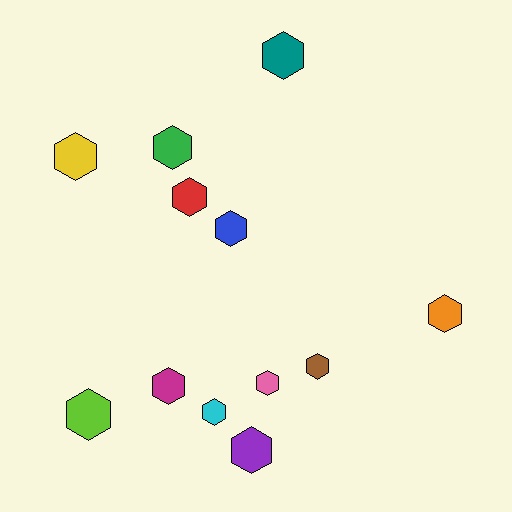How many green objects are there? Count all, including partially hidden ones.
There is 1 green object.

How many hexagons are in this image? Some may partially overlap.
There are 12 hexagons.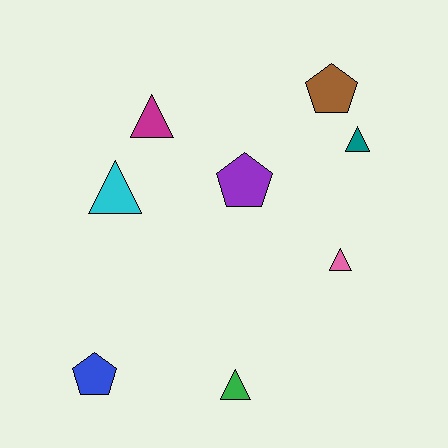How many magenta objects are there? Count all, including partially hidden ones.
There is 1 magenta object.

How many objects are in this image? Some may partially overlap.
There are 8 objects.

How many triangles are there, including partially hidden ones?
There are 5 triangles.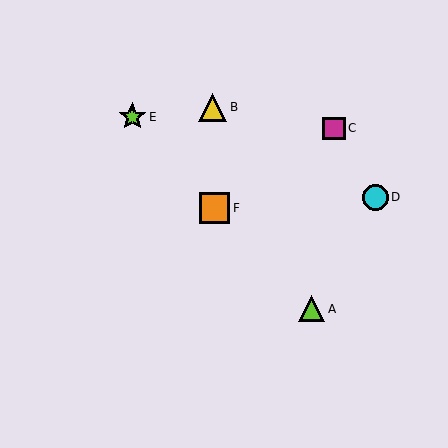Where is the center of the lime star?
The center of the lime star is at (132, 117).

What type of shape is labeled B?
Shape B is a yellow triangle.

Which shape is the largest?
The orange square (labeled F) is the largest.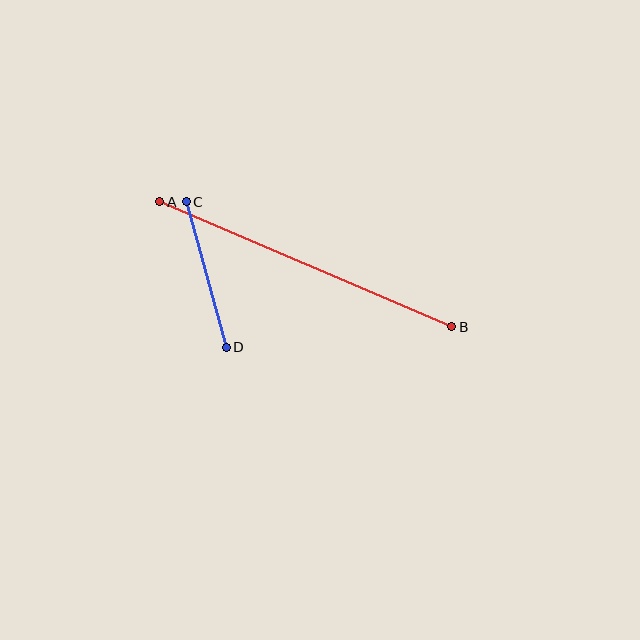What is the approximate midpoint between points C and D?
The midpoint is at approximately (206, 274) pixels.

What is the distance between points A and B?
The distance is approximately 317 pixels.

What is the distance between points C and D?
The distance is approximately 151 pixels.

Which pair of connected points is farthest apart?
Points A and B are farthest apart.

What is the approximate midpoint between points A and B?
The midpoint is at approximately (306, 264) pixels.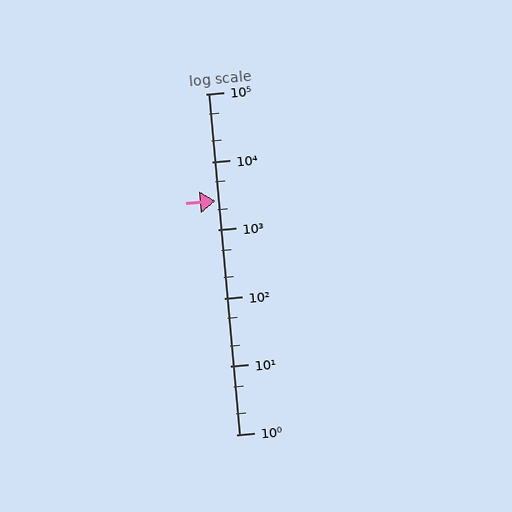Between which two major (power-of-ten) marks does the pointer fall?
The pointer is between 1000 and 10000.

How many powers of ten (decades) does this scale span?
The scale spans 5 decades, from 1 to 100000.